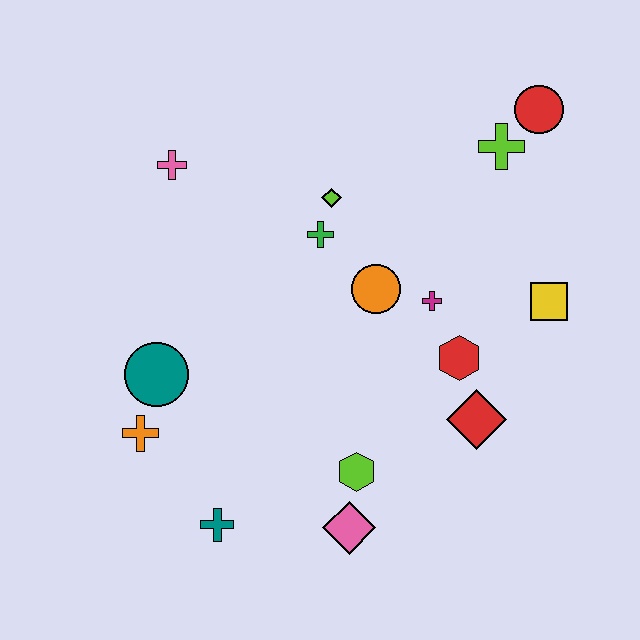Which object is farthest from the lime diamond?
The teal cross is farthest from the lime diamond.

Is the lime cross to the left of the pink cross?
No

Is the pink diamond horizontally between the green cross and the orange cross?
No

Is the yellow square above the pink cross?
No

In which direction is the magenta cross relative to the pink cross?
The magenta cross is to the right of the pink cross.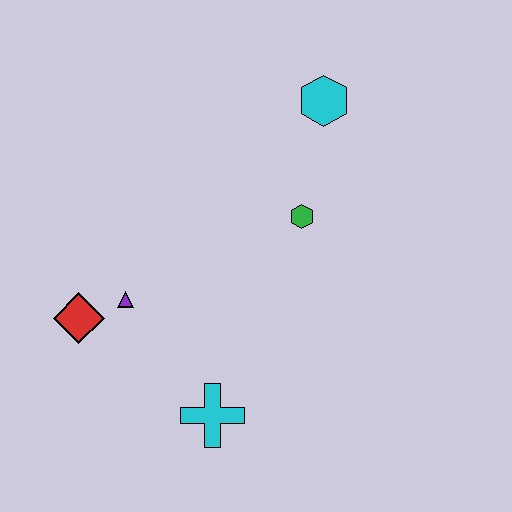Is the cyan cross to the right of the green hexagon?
No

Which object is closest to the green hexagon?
The cyan hexagon is closest to the green hexagon.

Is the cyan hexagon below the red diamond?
No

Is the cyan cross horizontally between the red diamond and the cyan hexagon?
Yes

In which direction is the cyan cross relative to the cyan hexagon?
The cyan cross is below the cyan hexagon.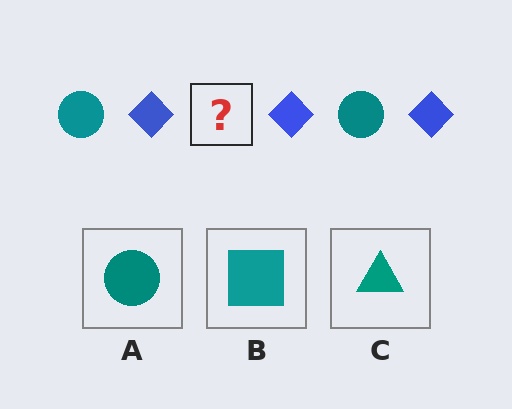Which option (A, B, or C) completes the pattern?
A.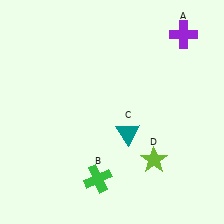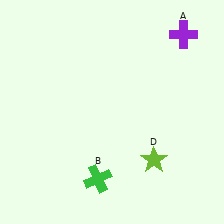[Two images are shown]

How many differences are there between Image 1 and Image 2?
There is 1 difference between the two images.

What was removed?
The teal triangle (C) was removed in Image 2.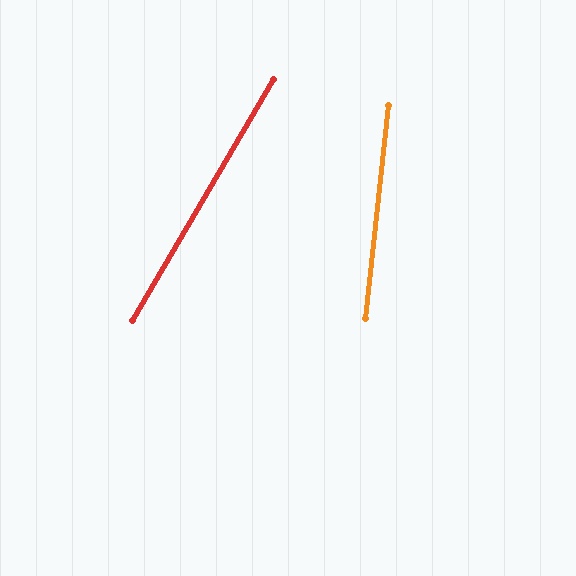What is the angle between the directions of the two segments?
Approximately 24 degrees.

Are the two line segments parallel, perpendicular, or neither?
Neither parallel nor perpendicular — they differ by about 24°.